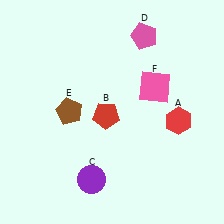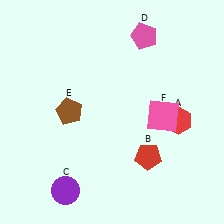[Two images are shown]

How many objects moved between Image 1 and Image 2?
3 objects moved between the two images.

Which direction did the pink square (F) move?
The pink square (F) moved down.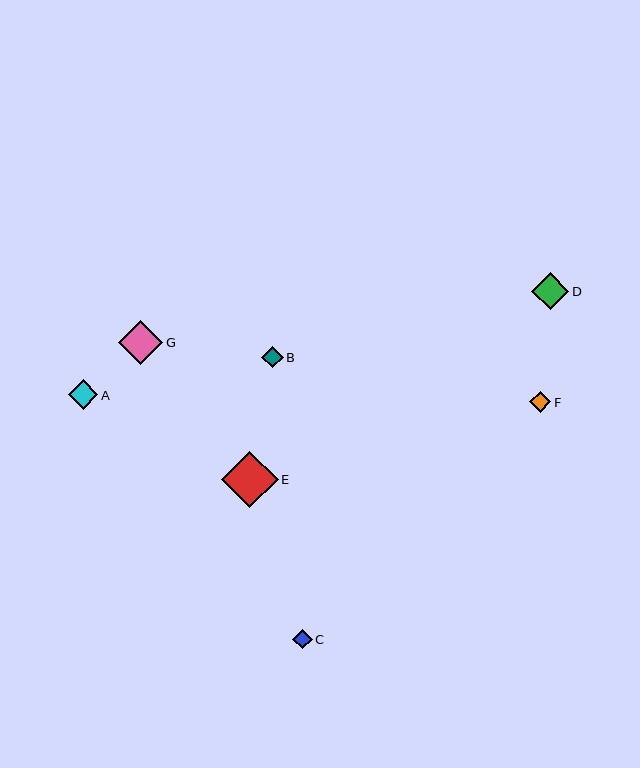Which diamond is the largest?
Diamond E is the largest with a size of approximately 56 pixels.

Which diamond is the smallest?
Diamond C is the smallest with a size of approximately 19 pixels.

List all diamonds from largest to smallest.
From largest to smallest: E, G, D, A, F, B, C.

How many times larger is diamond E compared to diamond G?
Diamond E is approximately 1.3 times the size of diamond G.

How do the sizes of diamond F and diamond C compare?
Diamond F and diamond C are approximately the same size.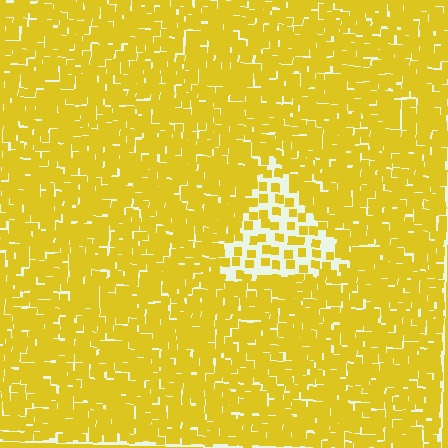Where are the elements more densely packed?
The elements are more densely packed outside the triangle boundary.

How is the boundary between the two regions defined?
The boundary is defined by a change in element density (approximately 2.7x ratio). All elements are the same color, size, and shape.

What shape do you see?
I see a triangle.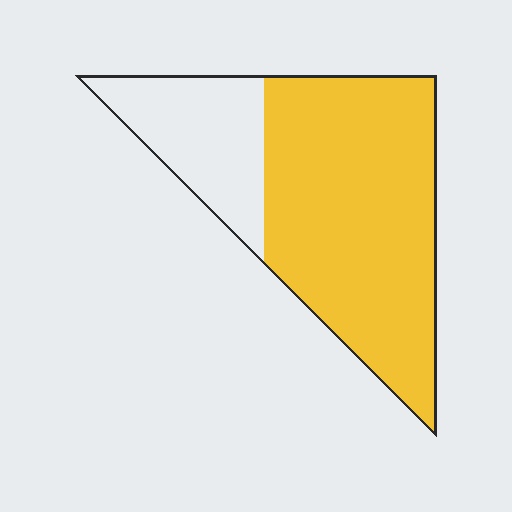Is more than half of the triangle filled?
Yes.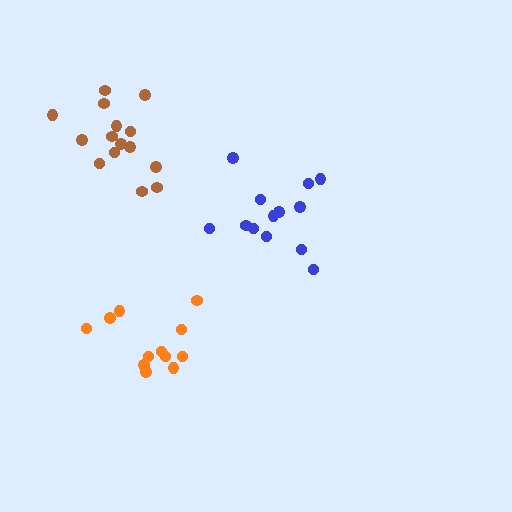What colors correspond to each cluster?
The clusters are colored: orange, brown, blue.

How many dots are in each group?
Group 1: 12 dots, Group 2: 15 dots, Group 3: 13 dots (40 total).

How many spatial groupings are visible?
There are 3 spatial groupings.